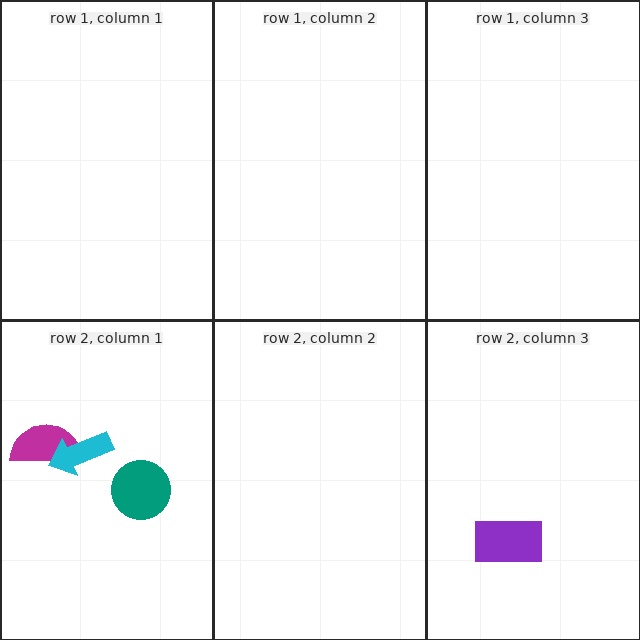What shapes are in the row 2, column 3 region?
The purple rectangle.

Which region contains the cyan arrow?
The row 2, column 1 region.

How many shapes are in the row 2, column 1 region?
3.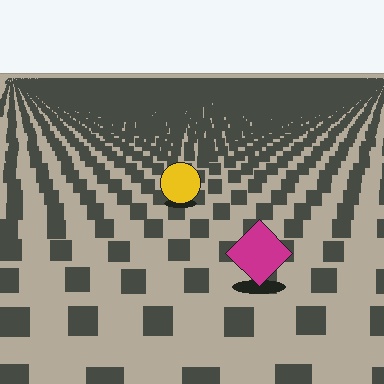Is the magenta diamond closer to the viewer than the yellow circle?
Yes. The magenta diamond is closer — you can tell from the texture gradient: the ground texture is coarser near it.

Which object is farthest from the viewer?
The yellow circle is farthest from the viewer. It appears smaller and the ground texture around it is denser.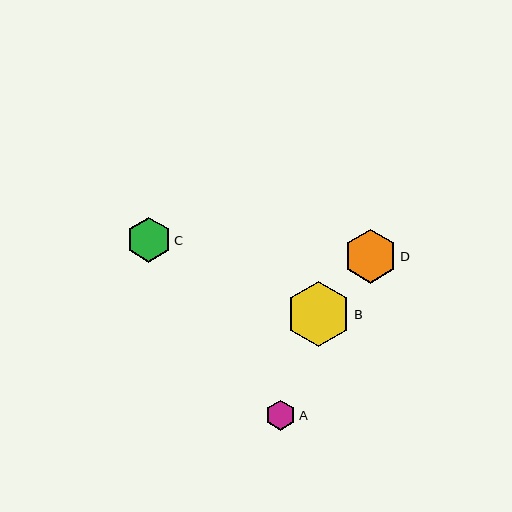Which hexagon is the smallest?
Hexagon A is the smallest with a size of approximately 30 pixels.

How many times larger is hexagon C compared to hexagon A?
Hexagon C is approximately 1.5 times the size of hexagon A.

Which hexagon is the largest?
Hexagon B is the largest with a size of approximately 65 pixels.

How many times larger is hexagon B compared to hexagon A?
Hexagon B is approximately 2.2 times the size of hexagon A.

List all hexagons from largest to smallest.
From largest to smallest: B, D, C, A.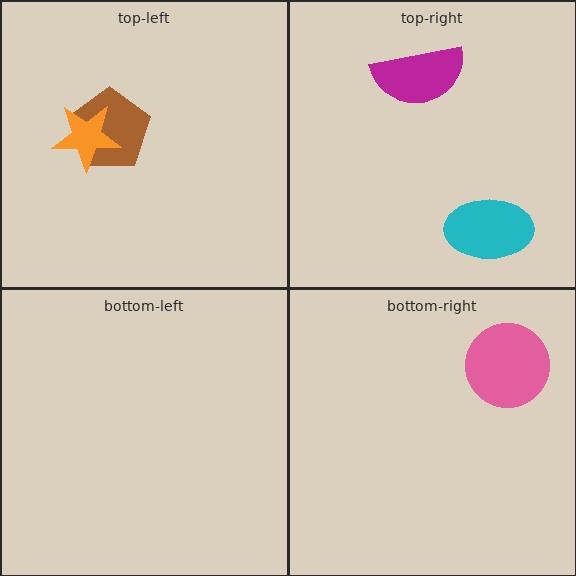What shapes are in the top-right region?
The cyan ellipse, the magenta semicircle.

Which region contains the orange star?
The top-left region.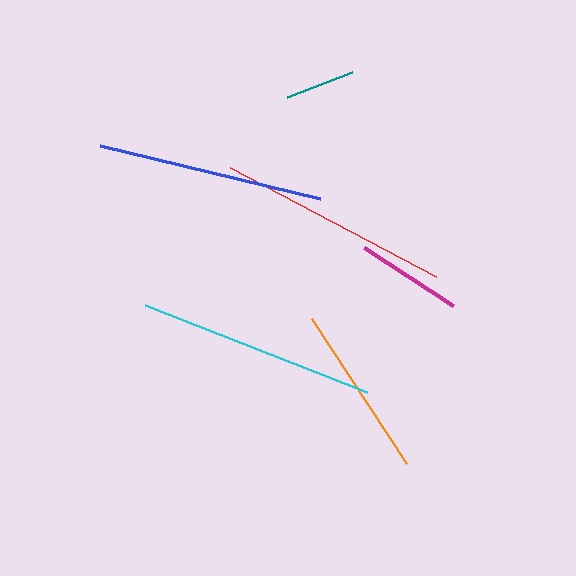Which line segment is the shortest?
The teal line is the shortest at approximately 70 pixels.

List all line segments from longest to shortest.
From longest to shortest: cyan, red, blue, orange, magenta, teal.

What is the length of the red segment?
The red segment is approximately 232 pixels long.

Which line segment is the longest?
The cyan line is the longest at approximately 239 pixels.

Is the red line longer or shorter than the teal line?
The red line is longer than the teal line.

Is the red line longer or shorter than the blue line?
The red line is longer than the blue line.